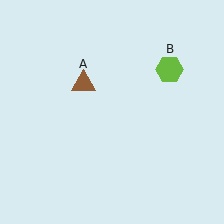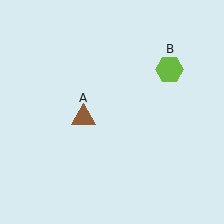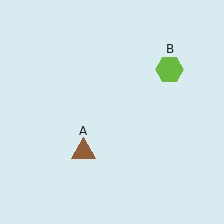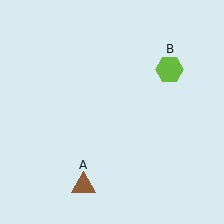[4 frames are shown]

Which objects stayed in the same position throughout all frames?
Lime hexagon (object B) remained stationary.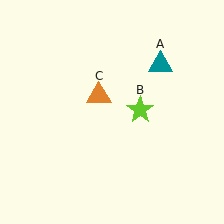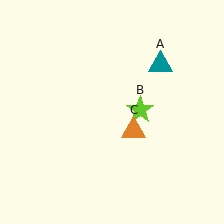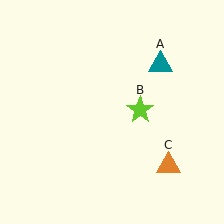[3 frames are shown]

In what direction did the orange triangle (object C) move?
The orange triangle (object C) moved down and to the right.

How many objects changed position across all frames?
1 object changed position: orange triangle (object C).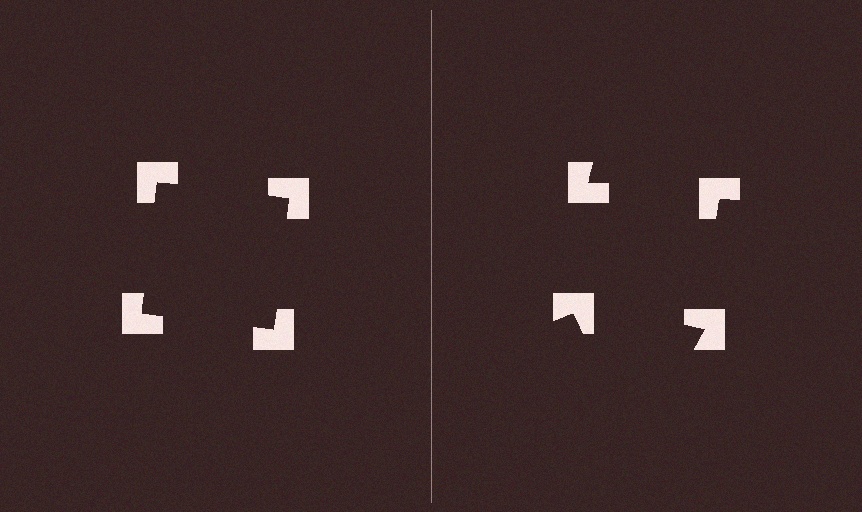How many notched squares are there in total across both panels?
8 — 4 on each side.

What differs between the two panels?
The notched squares are positioned identically on both sides; only the wedge orientations differ. On the left they align to a square; on the right they are misaligned.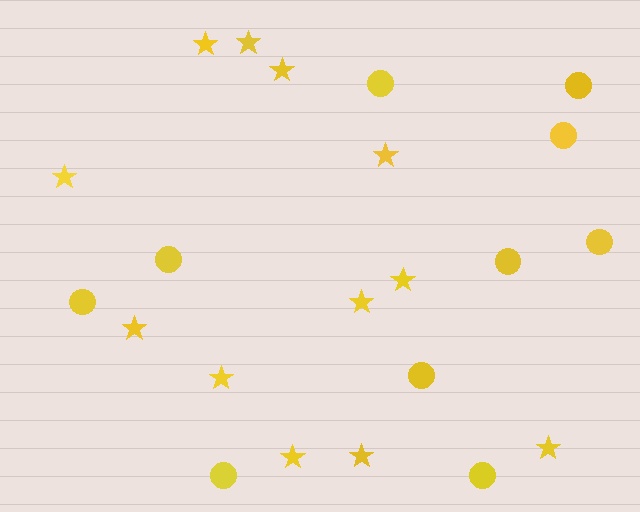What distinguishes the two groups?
There are 2 groups: one group of stars (12) and one group of circles (10).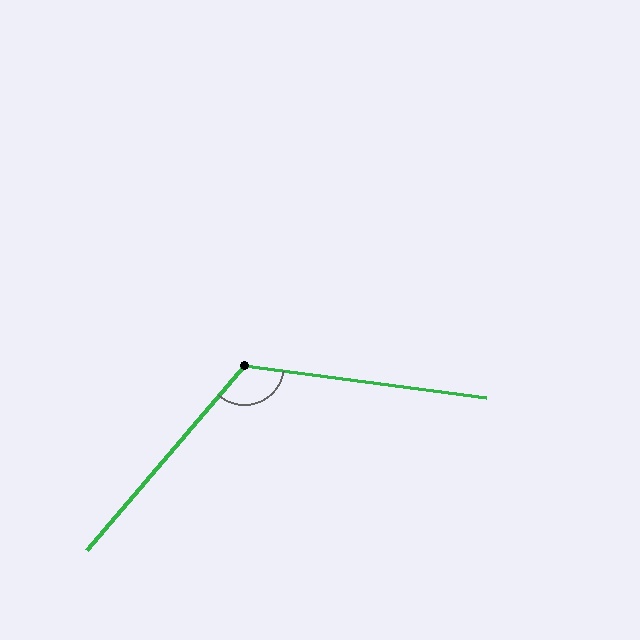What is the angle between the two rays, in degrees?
Approximately 123 degrees.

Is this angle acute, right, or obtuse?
It is obtuse.